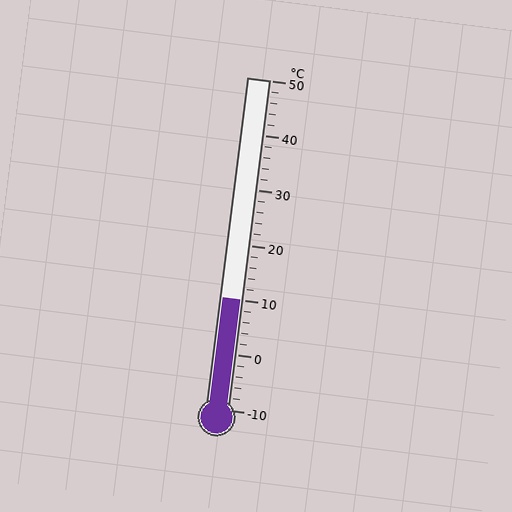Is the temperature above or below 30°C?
The temperature is below 30°C.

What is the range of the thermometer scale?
The thermometer scale ranges from -10°C to 50°C.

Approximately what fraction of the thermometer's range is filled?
The thermometer is filled to approximately 35% of its range.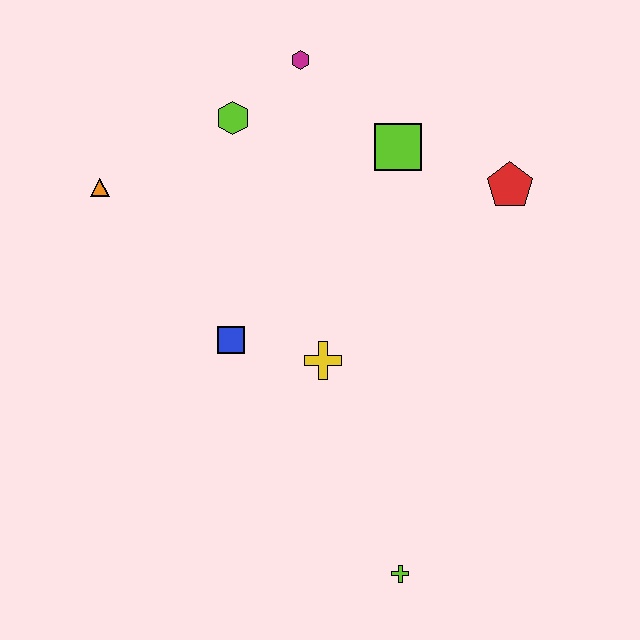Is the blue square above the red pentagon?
No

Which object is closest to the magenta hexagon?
The lime hexagon is closest to the magenta hexagon.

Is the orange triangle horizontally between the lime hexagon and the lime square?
No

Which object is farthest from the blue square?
The red pentagon is farthest from the blue square.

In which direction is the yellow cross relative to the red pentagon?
The yellow cross is to the left of the red pentagon.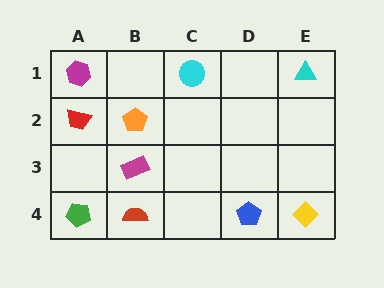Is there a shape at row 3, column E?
No, that cell is empty.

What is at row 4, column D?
A blue pentagon.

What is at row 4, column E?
A yellow diamond.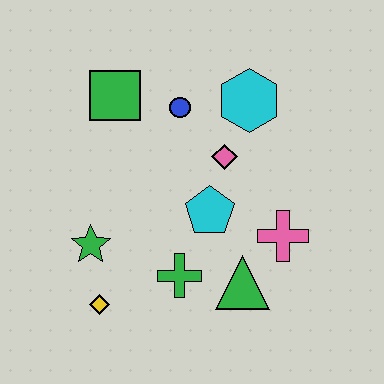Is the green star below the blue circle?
Yes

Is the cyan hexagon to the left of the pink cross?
Yes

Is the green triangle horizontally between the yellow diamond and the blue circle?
No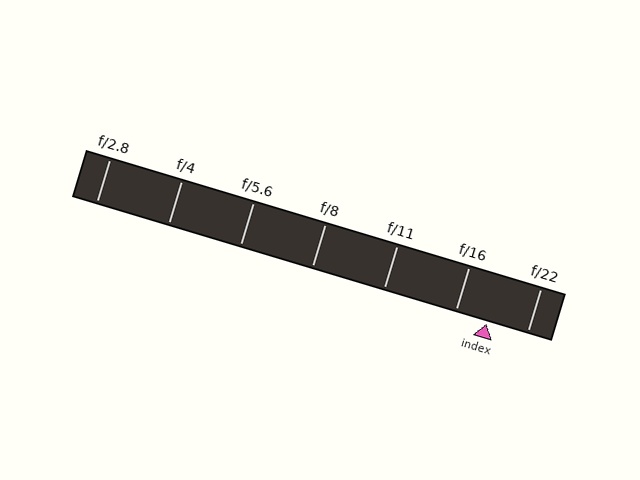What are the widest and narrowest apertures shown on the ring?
The widest aperture shown is f/2.8 and the narrowest is f/22.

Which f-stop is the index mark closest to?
The index mark is closest to f/16.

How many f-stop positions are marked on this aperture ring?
There are 7 f-stop positions marked.